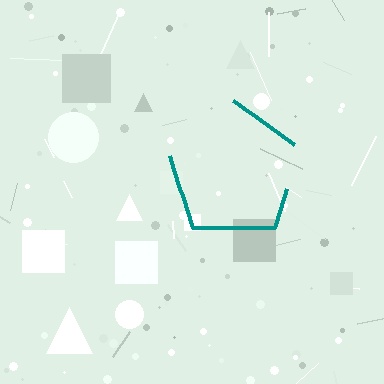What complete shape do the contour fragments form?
The contour fragments form a pentagon.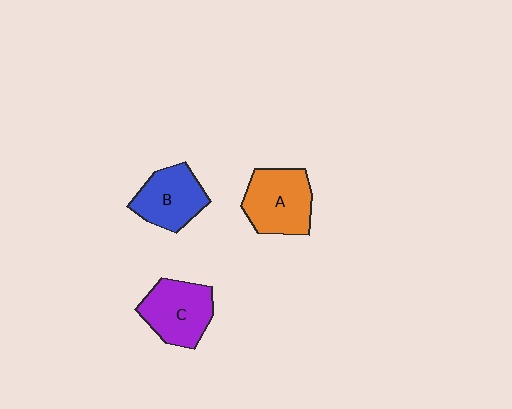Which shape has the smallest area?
Shape B (blue).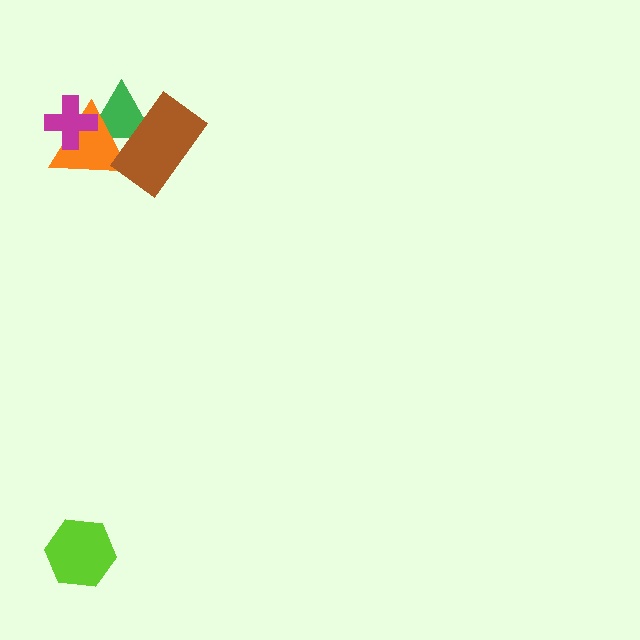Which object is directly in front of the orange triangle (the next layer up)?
The brown rectangle is directly in front of the orange triangle.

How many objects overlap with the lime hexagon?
0 objects overlap with the lime hexagon.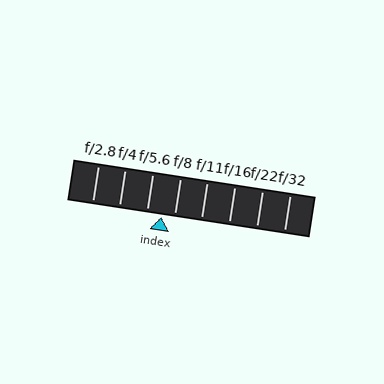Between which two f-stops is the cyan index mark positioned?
The index mark is between f/5.6 and f/8.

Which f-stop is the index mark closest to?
The index mark is closest to f/8.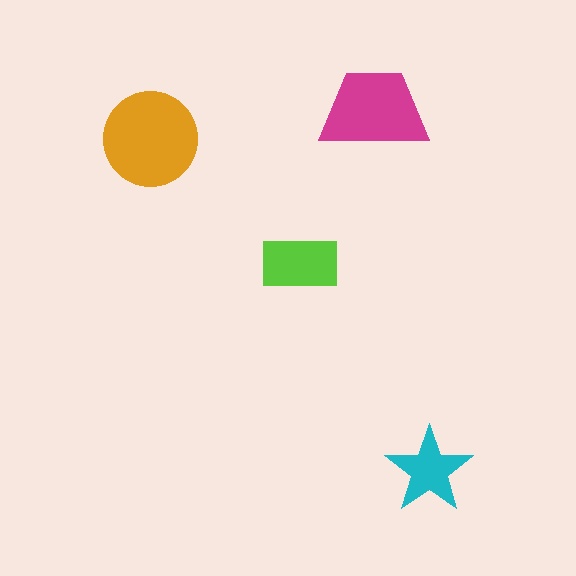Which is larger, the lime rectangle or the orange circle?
The orange circle.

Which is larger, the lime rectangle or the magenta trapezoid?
The magenta trapezoid.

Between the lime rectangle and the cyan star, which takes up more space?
The lime rectangle.